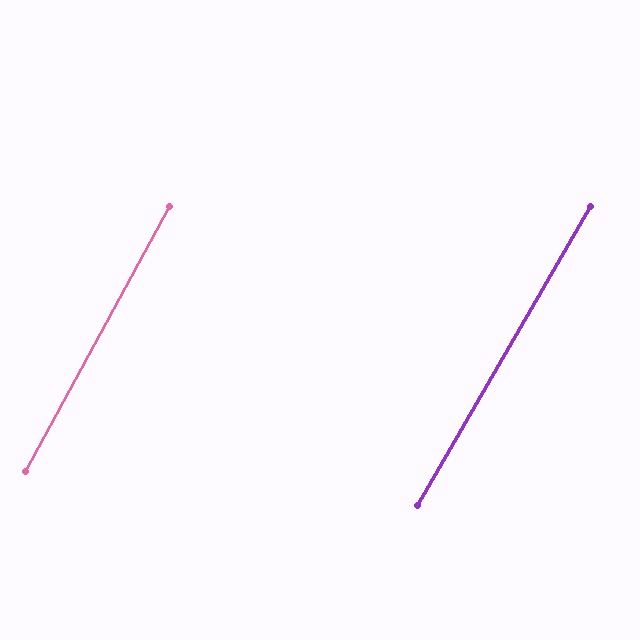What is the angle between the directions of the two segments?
Approximately 1 degree.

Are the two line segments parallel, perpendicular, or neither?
Parallel — their directions differ by only 1.5°.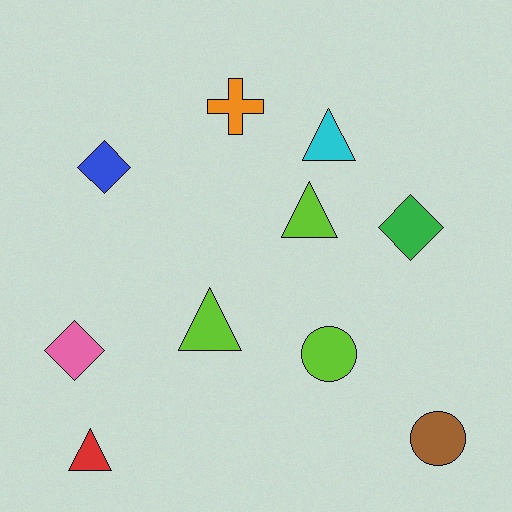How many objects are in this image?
There are 10 objects.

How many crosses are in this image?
There is 1 cross.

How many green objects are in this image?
There is 1 green object.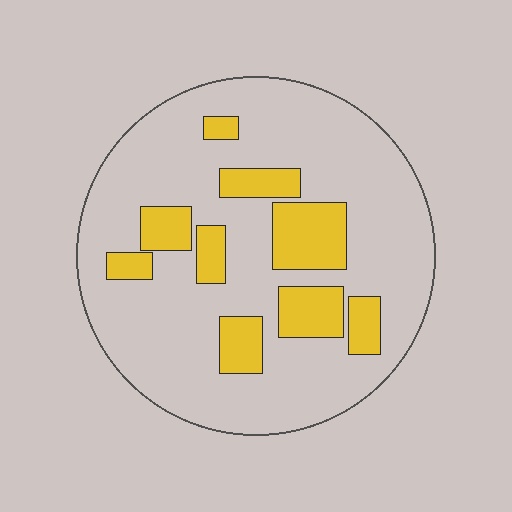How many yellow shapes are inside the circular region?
9.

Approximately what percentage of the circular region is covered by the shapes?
Approximately 20%.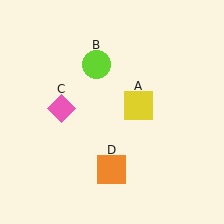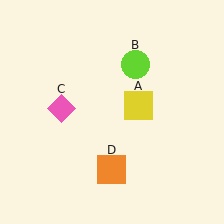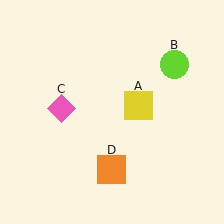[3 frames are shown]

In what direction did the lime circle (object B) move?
The lime circle (object B) moved right.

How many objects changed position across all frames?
1 object changed position: lime circle (object B).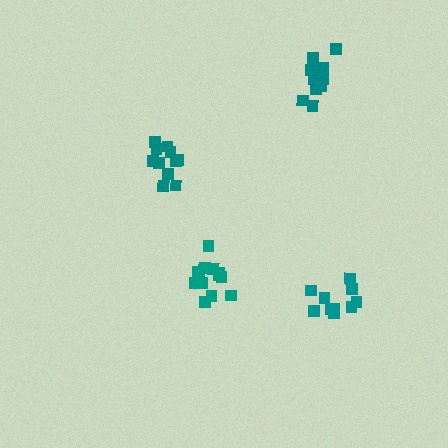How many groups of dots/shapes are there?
There are 4 groups.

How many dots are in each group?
Group 1: 11 dots, Group 2: 10 dots, Group 3: 13 dots, Group 4: 13 dots (47 total).